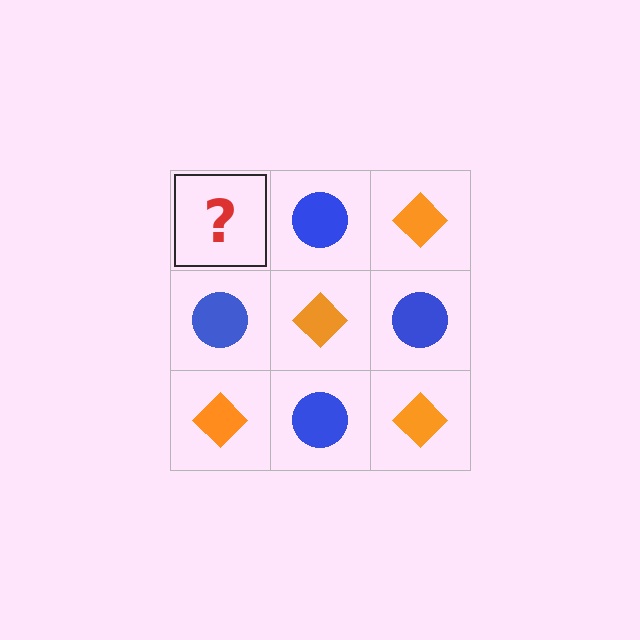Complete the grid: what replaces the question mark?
The question mark should be replaced with an orange diamond.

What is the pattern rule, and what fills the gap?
The rule is that it alternates orange diamond and blue circle in a checkerboard pattern. The gap should be filled with an orange diamond.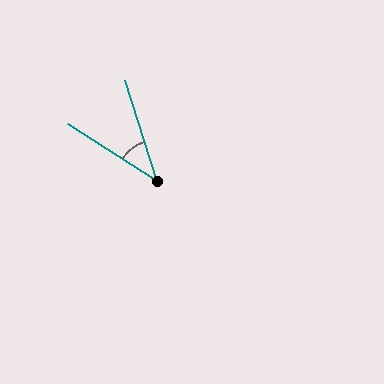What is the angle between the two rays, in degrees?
Approximately 40 degrees.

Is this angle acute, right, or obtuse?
It is acute.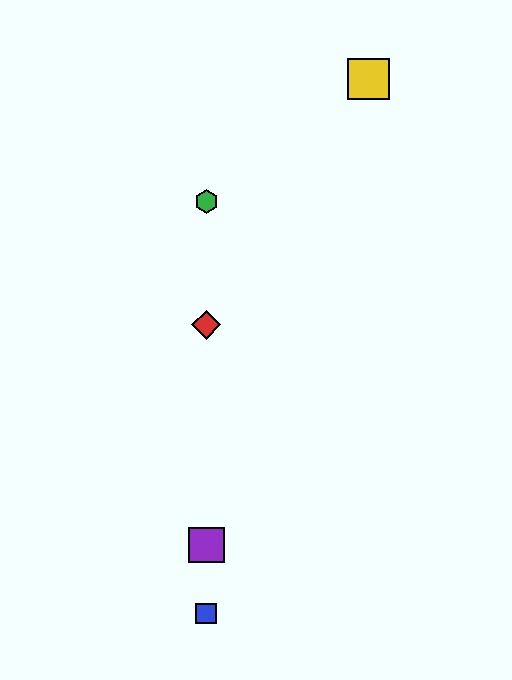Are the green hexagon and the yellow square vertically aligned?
No, the green hexagon is at x≈206 and the yellow square is at x≈369.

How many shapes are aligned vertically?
4 shapes (the red diamond, the blue square, the green hexagon, the purple square) are aligned vertically.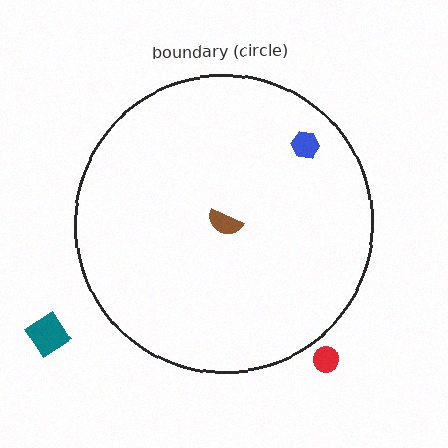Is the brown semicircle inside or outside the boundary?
Inside.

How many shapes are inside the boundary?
2 inside, 2 outside.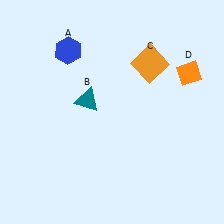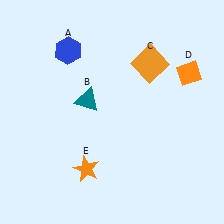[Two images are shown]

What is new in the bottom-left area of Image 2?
An orange star (E) was added in the bottom-left area of Image 2.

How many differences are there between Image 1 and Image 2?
There is 1 difference between the two images.